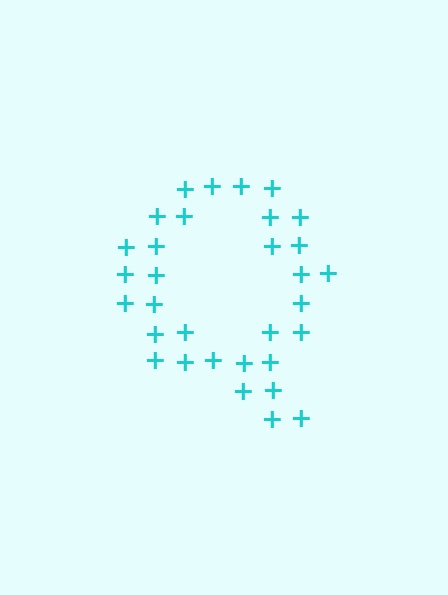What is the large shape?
The large shape is the letter Q.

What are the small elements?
The small elements are plus signs.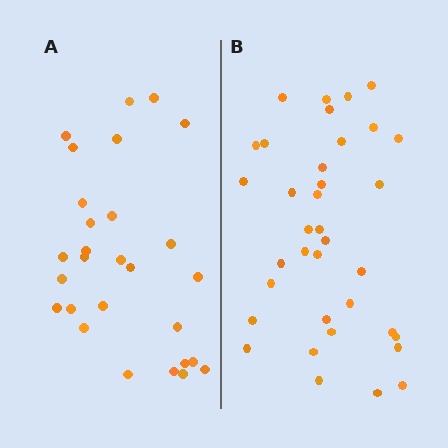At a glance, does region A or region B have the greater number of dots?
Region B (the right region) has more dots.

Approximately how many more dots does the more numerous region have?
Region B has roughly 8 or so more dots than region A.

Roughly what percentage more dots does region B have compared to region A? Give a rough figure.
About 30% more.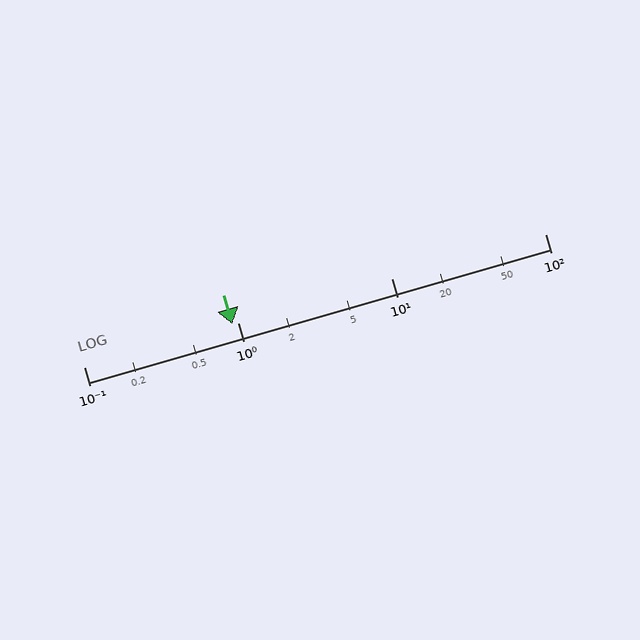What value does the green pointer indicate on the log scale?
The pointer indicates approximately 0.92.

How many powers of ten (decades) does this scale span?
The scale spans 3 decades, from 0.1 to 100.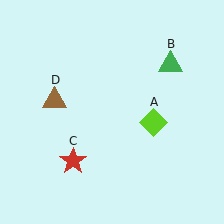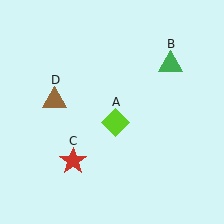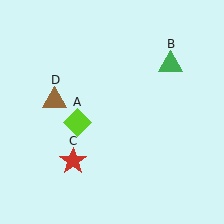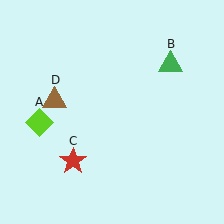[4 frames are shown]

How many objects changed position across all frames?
1 object changed position: lime diamond (object A).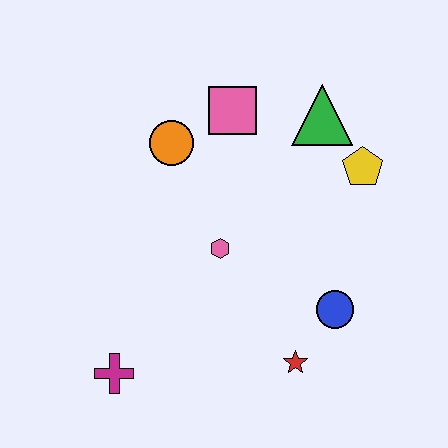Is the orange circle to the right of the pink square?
No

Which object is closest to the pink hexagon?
The orange circle is closest to the pink hexagon.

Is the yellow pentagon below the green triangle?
Yes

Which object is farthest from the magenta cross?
The green triangle is farthest from the magenta cross.